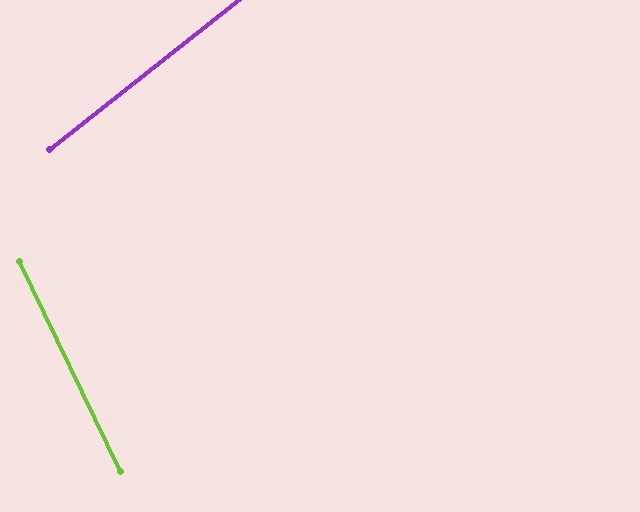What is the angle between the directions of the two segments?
Approximately 77 degrees.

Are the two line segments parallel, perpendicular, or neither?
Neither parallel nor perpendicular — they differ by about 77°.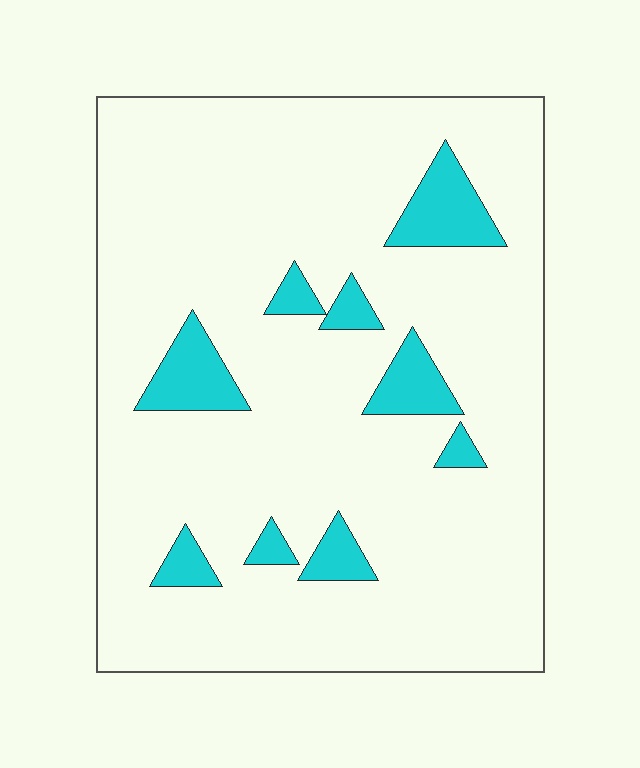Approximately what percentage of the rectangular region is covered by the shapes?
Approximately 10%.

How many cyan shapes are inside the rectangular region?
9.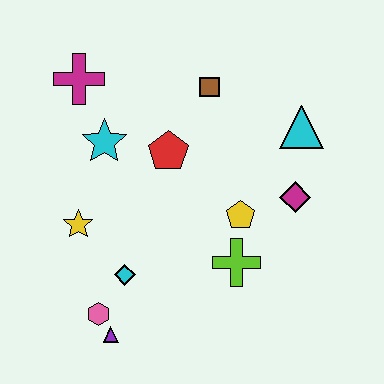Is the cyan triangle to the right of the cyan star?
Yes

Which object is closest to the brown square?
The red pentagon is closest to the brown square.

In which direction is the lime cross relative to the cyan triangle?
The lime cross is below the cyan triangle.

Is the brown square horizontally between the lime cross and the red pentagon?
Yes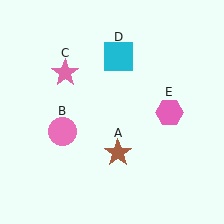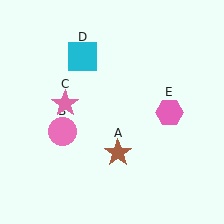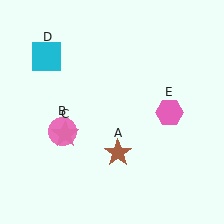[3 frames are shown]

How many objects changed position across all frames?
2 objects changed position: pink star (object C), cyan square (object D).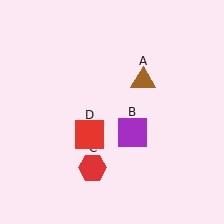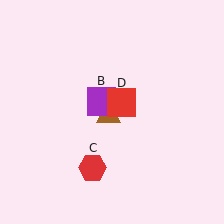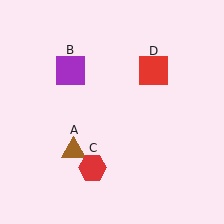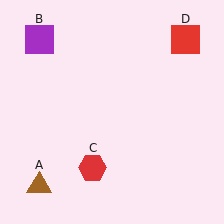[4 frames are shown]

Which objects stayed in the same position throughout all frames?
Red hexagon (object C) remained stationary.